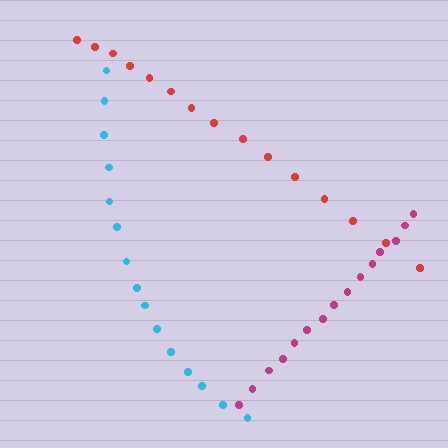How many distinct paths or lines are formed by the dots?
There are 3 distinct paths.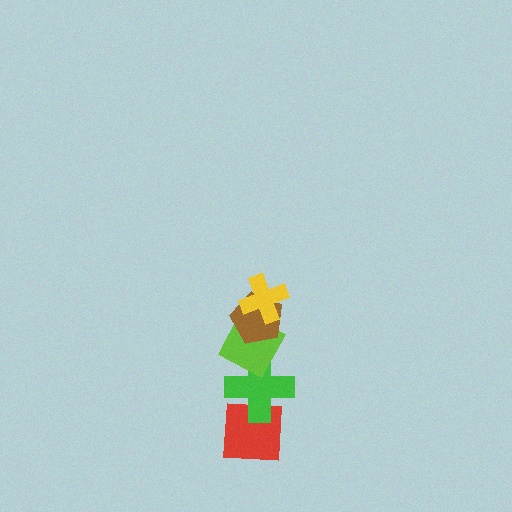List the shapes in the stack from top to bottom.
From top to bottom: the yellow cross, the brown pentagon, the lime diamond, the green cross, the red square.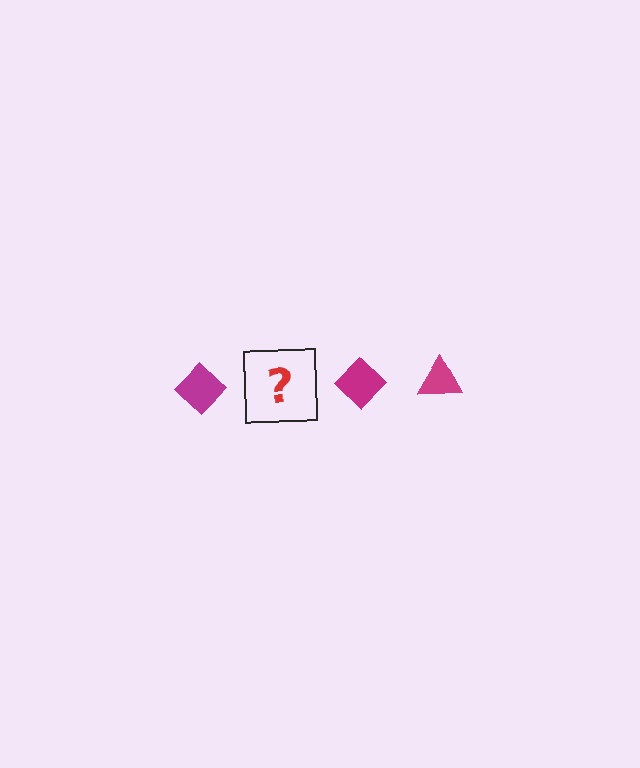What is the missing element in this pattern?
The missing element is a magenta triangle.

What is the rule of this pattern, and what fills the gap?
The rule is that the pattern cycles through diamond, triangle shapes in magenta. The gap should be filled with a magenta triangle.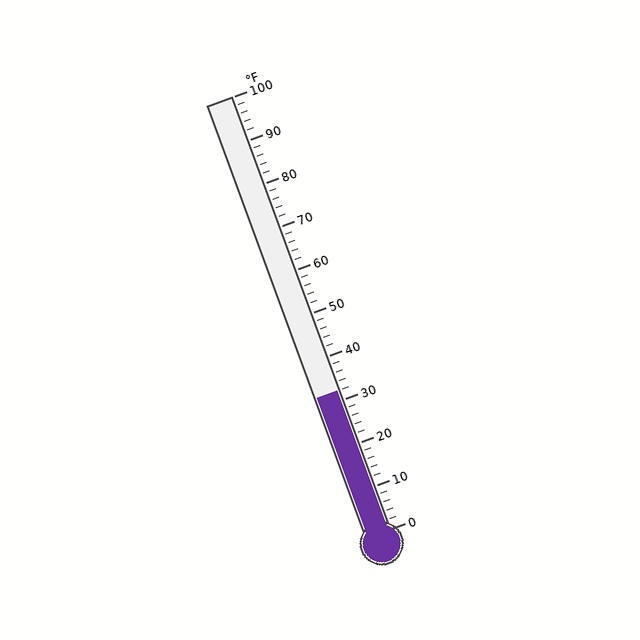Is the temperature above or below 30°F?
The temperature is above 30°F.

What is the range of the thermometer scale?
The thermometer scale ranges from 0°F to 100°F.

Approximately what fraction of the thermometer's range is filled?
The thermometer is filled to approximately 30% of its range.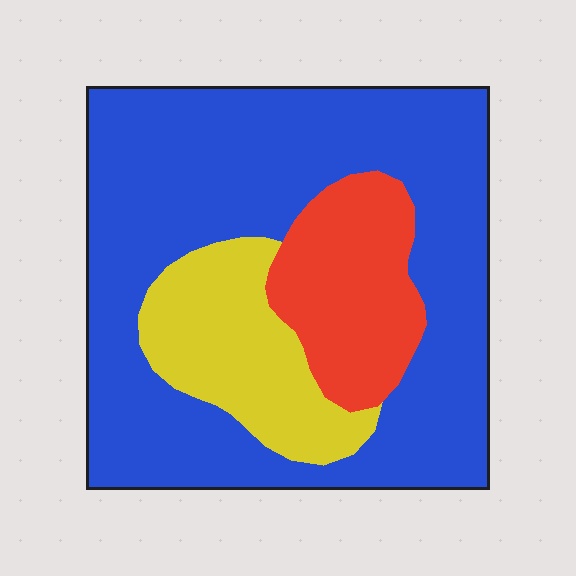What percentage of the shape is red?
Red takes up about one sixth (1/6) of the shape.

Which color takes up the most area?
Blue, at roughly 65%.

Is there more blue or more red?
Blue.